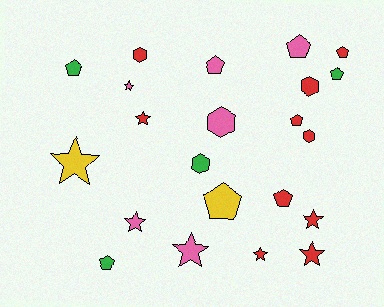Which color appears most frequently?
Red, with 10 objects.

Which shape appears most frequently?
Pentagon, with 9 objects.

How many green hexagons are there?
There is 1 green hexagon.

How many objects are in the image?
There are 22 objects.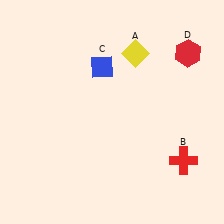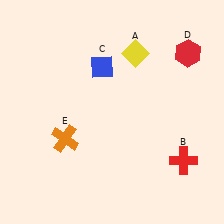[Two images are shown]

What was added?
An orange cross (E) was added in Image 2.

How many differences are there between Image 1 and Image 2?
There is 1 difference between the two images.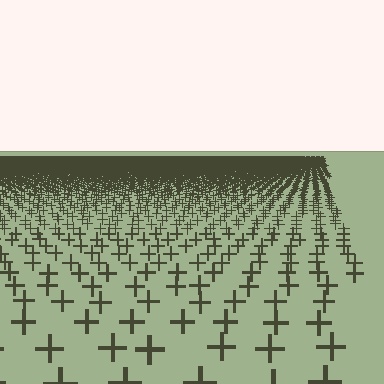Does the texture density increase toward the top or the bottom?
Density increases toward the top.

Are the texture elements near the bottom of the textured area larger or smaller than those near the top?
Larger. Near the bottom, elements are closer to the viewer and appear at a bigger on-screen size.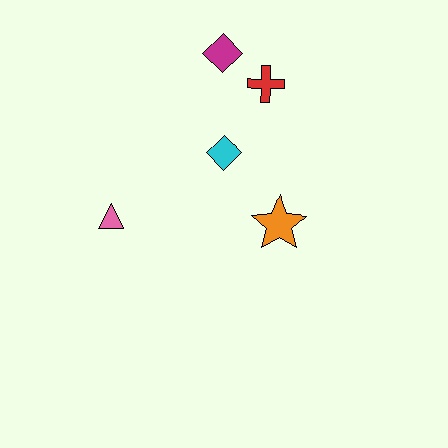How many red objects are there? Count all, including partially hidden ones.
There is 1 red object.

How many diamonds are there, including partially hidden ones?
There are 2 diamonds.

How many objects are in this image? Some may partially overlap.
There are 5 objects.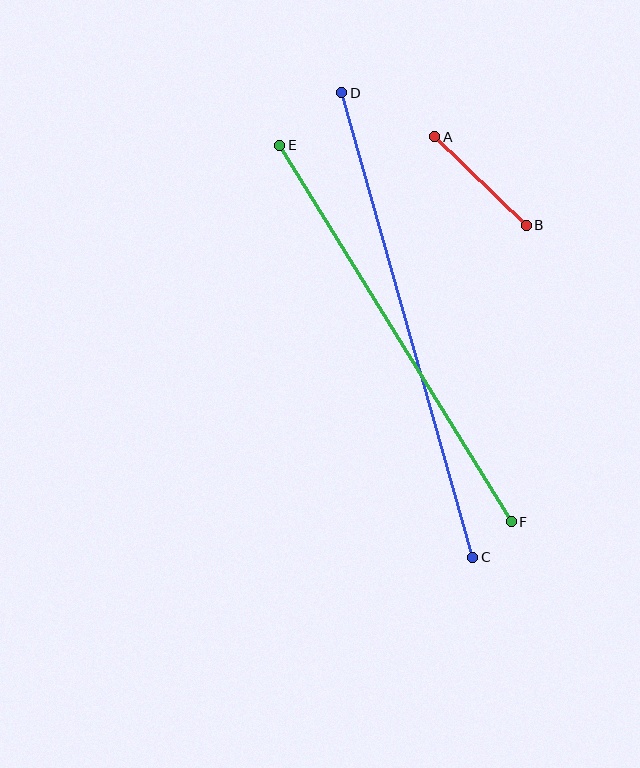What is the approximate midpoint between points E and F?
The midpoint is at approximately (396, 334) pixels.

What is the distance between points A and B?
The distance is approximately 127 pixels.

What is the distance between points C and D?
The distance is approximately 482 pixels.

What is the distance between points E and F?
The distance is approximately 442 pixels.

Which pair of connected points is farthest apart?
Points C and D are farthest apart.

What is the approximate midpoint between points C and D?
The midpoint is at approximately (407, 325) pixels.